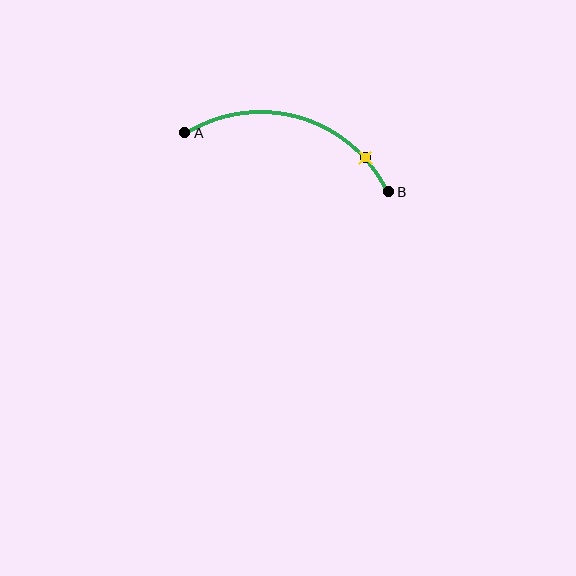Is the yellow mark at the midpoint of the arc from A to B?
No. The yellow mark lies on the arc but is closer to endpoint B. The arc midpoint would be at the point on the curve equidistant along the arc from both A and B.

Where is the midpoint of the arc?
The arc midpoint is the point on the curve farthest from the straight line joining A and B. It sits above that line.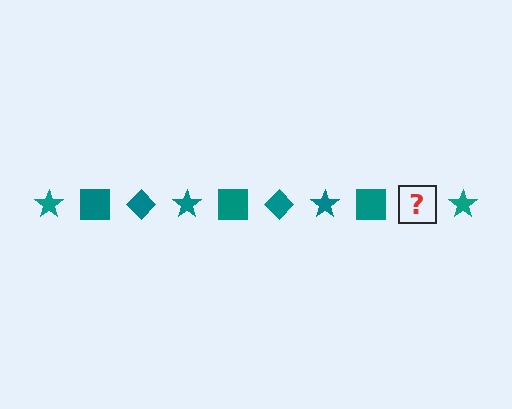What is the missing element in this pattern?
The missing element is a teal diamond.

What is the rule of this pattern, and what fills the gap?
The rule is that the pattern cycles through star, square, diamond shapes in teal. The gap should be filled with a teal diamond.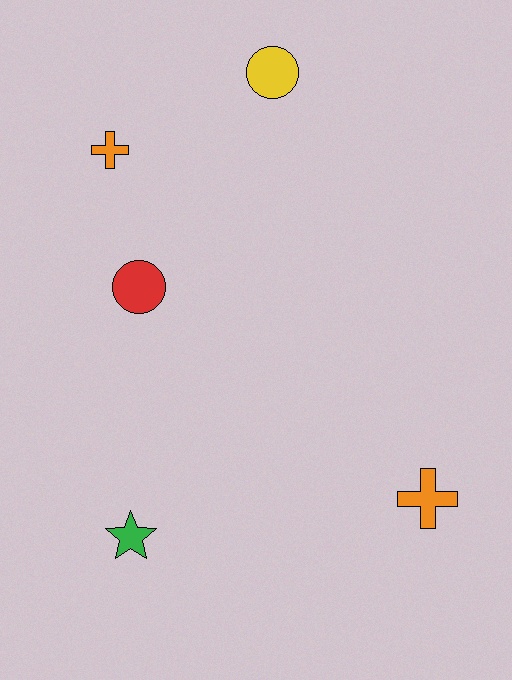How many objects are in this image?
There are 5 objects.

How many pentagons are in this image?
There are no pentagons.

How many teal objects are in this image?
There are no teal objects.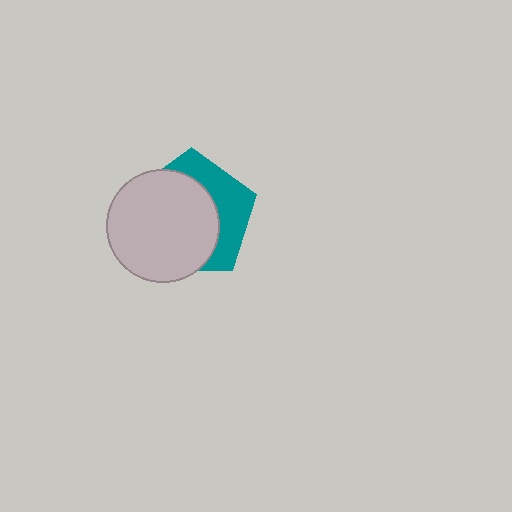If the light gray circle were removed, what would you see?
You would see the complete teal pentagon.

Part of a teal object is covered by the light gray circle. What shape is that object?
It is a pentagon.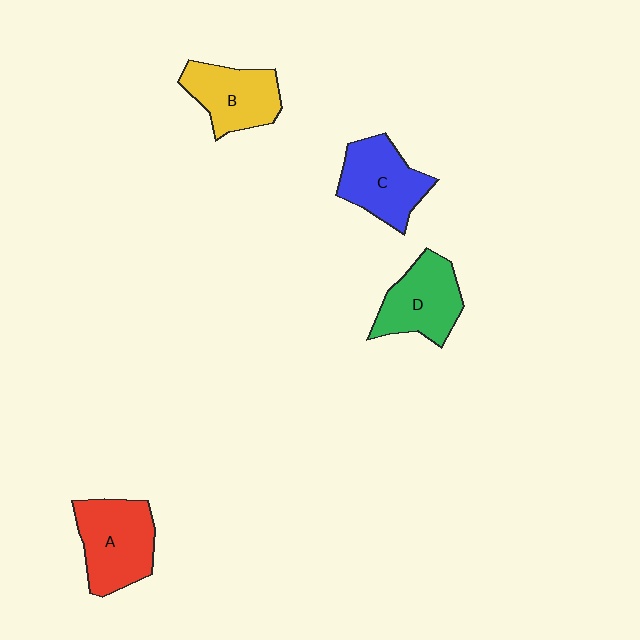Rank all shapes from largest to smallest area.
From largest to smallest: A (red), C (blue), D (green), B (yellow).